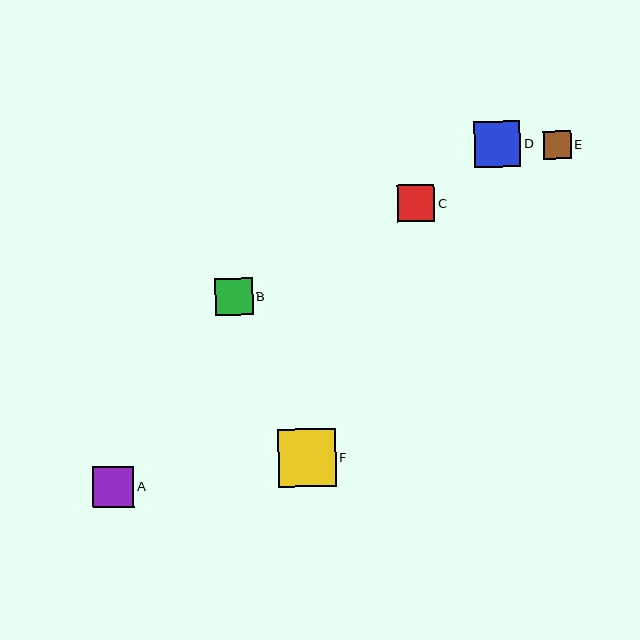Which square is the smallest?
Square E is the smallest with a size of approximately 28 pixels.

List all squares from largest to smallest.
From largest to smallest: F, D, A, B, C, E.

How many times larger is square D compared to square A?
Square D is approximately 1.1 times the size of square A.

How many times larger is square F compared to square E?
Square F is approximately 2.1 times the size of square E.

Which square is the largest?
Square F is the largest with a size of approximately 58 pixels.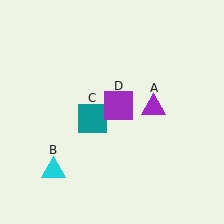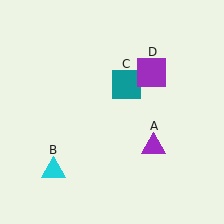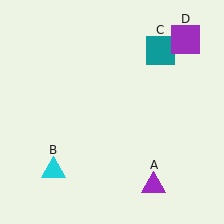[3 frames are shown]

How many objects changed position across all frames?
3 objects changed position: purple triangle (object A), teal square (object C), purple square (object D).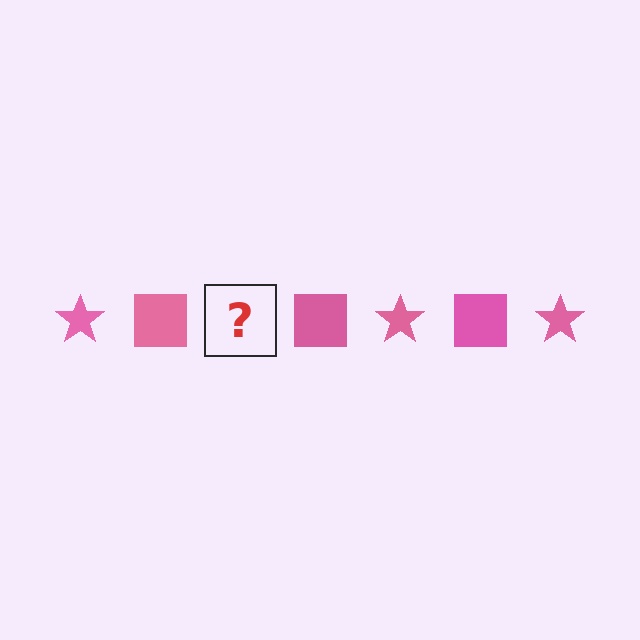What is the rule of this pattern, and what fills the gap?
The rule is that the pattern cycles through star, square shapes in pink. The gap should be filled with a pink star.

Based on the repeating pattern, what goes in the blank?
The blank should be a pink star.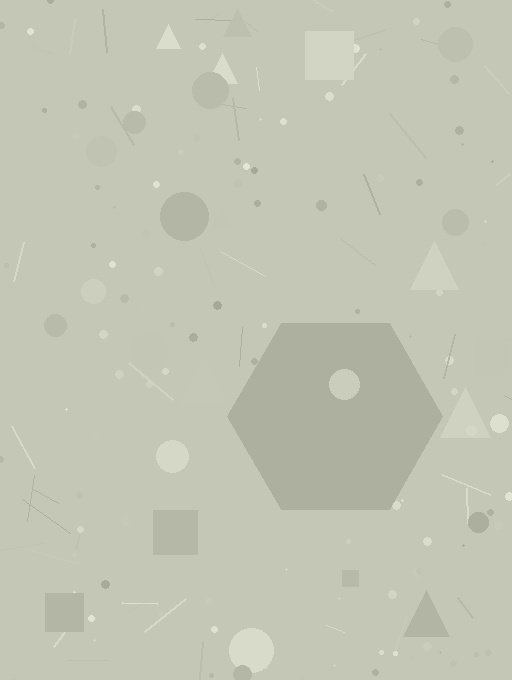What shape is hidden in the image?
A hexagon is hidden in the image.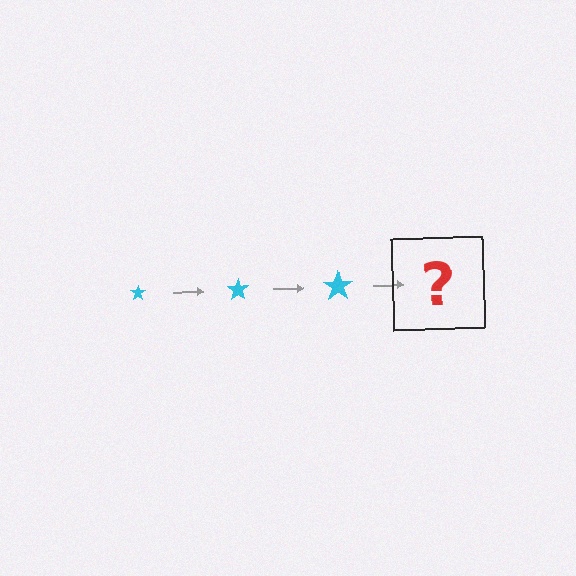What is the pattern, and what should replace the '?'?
The pattern is that the star gets progressively larger each step. The '?' should be a cyan star, larger than the previous one.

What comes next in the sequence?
The next element should be a cyan star, larger than the previous one.